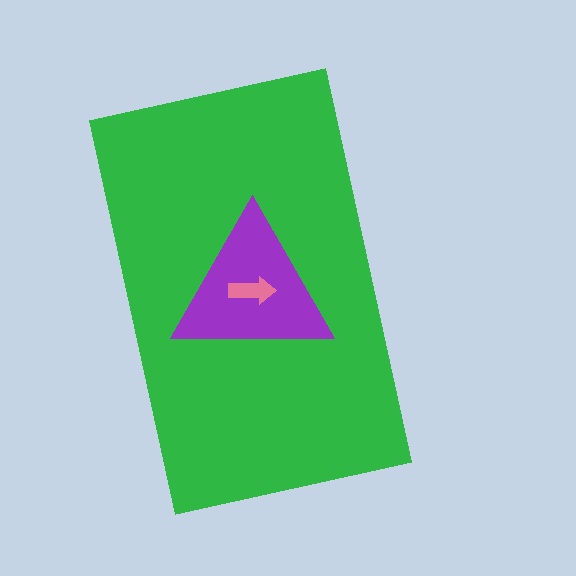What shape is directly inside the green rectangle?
The purple triangle.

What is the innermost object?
The pink arrow.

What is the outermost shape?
The green rectangle.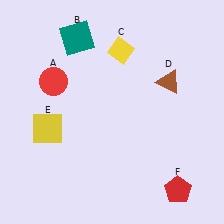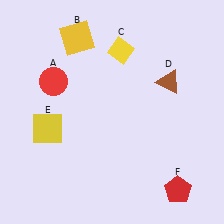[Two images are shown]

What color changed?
The square (B) changed from teal in Image 1 to yellow in Image 2.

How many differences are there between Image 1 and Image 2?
There is 1 difference between the two images.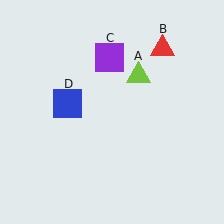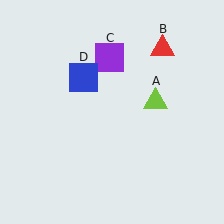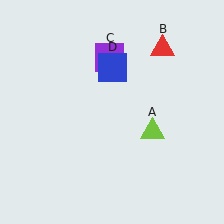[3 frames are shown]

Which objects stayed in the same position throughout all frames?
Red triangle (object B) and purple square (object C) remained stationary.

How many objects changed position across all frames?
2 objects changed position: lime triangle (object A), blue square (object D).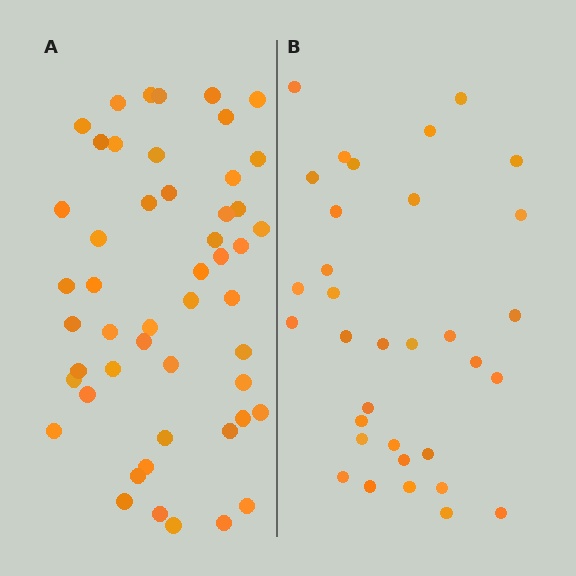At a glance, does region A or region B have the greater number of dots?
Region A (the left region) has more dots.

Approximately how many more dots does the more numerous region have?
Region A has approximately 15 more dots than region B.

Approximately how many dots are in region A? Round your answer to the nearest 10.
About 50 dots.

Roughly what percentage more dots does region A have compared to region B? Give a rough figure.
About 50% more.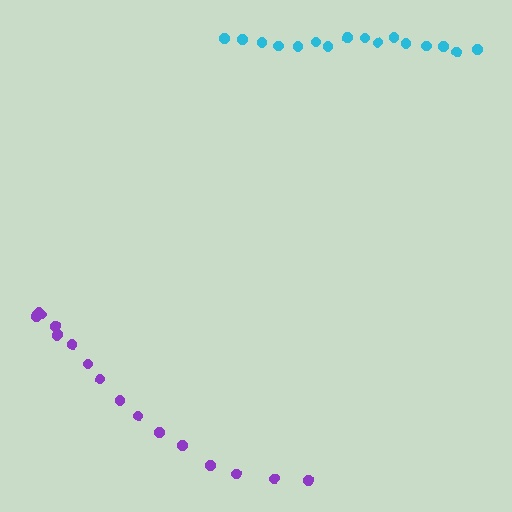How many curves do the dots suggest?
There are 2 distinct paths.